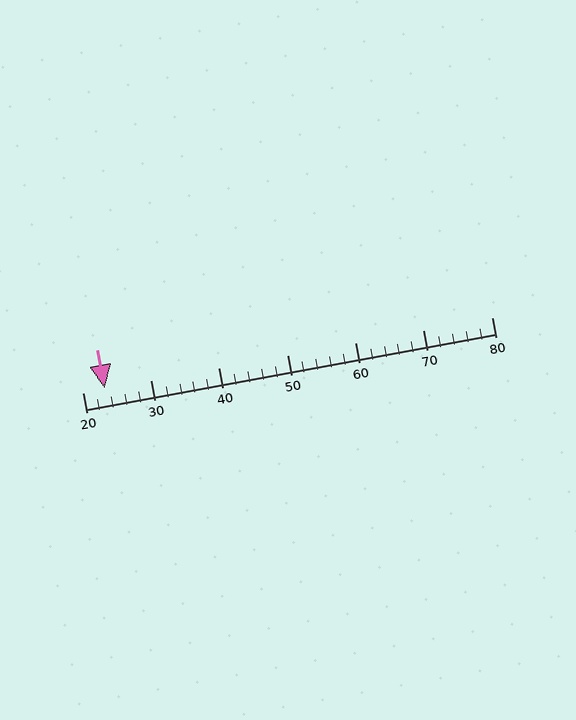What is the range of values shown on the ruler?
The ruler shows values from 20 to 80.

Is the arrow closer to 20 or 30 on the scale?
The arrow is closer to 20.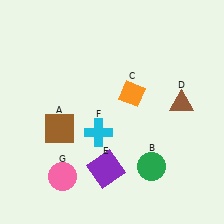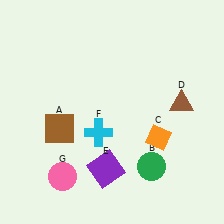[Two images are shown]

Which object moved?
The orange diamond (C) moved down.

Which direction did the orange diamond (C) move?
The orange diamond (C) moved down.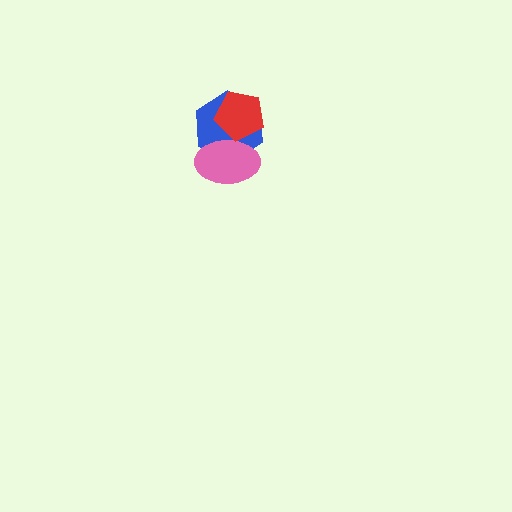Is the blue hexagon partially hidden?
Yes, it is partially covered by another shape.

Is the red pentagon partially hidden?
No, no other shape covers it.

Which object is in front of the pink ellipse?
The red pentagon is in front of the pink ellipse.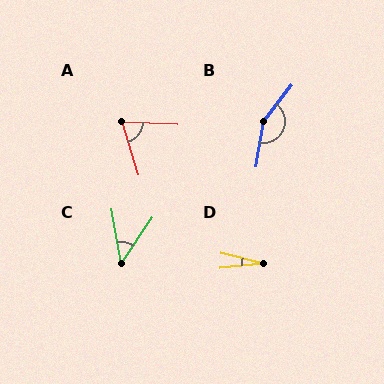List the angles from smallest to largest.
D (21°), C (44°), A (71°), B (152°).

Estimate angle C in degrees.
Approximately 44 degrees.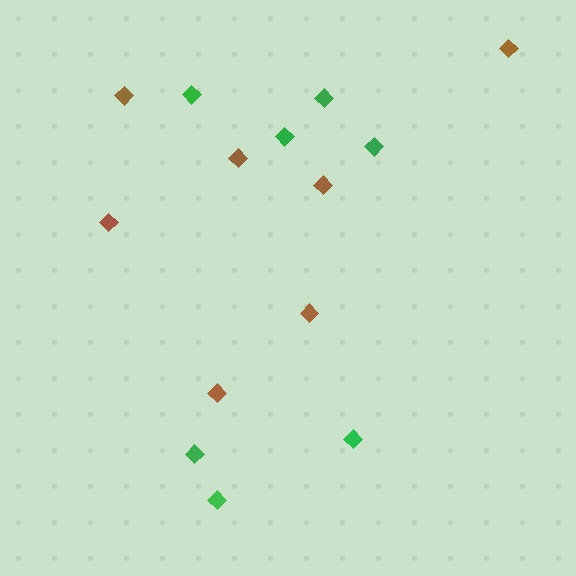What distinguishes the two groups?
There are 2 groups: one group of brown diamonds (7) and one group of green diamonds (7).